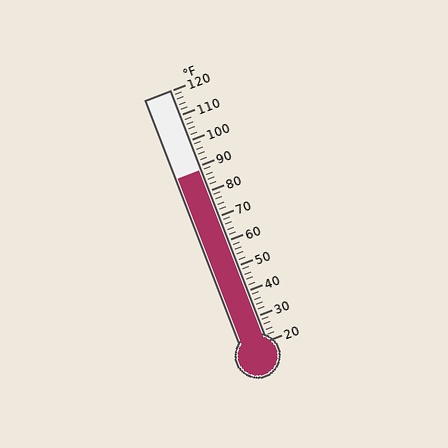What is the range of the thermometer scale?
The thermometer scale ranges from 20°F to 120°F.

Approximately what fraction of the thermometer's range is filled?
The thermometer is filled to approximately 70% of its range.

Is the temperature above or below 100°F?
The temperature is below 100°F.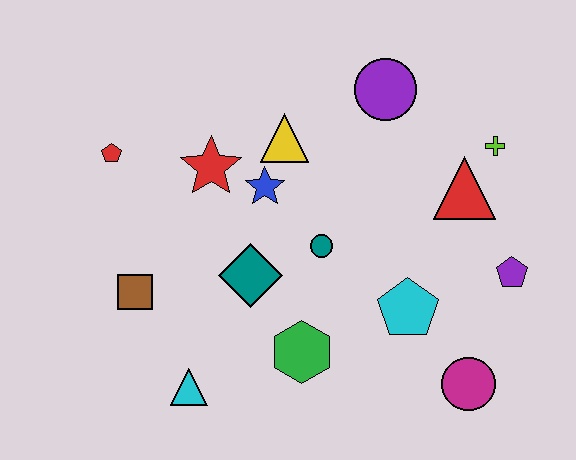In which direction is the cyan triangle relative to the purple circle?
The cyan triangle is below the purple circle.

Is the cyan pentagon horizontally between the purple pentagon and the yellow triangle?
Yes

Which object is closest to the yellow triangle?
The blue star is closest to the yellow triangle.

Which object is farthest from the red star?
The magenta circle is farthest from the red star.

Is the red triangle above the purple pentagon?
Yes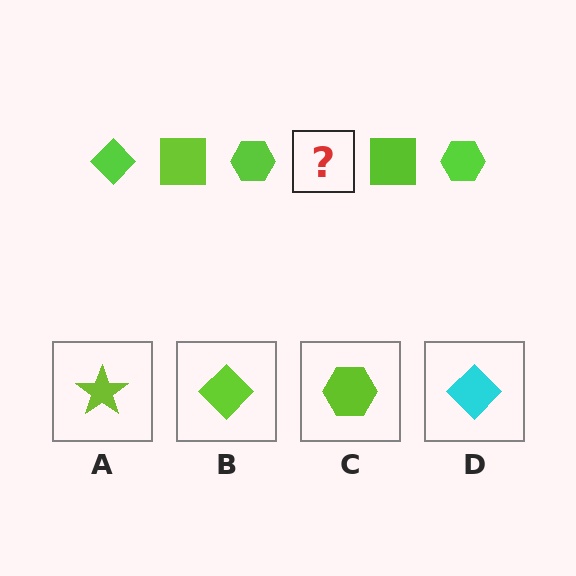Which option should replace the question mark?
Option B.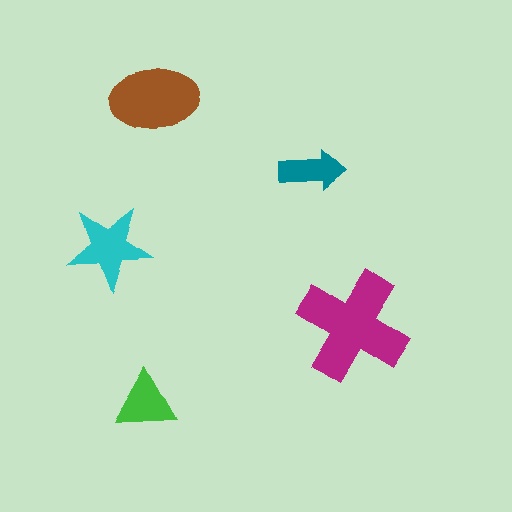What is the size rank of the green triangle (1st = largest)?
4th.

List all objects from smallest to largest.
The teal arrow, the green triangle, the cyan star, the brown ellipse, the magenta cross.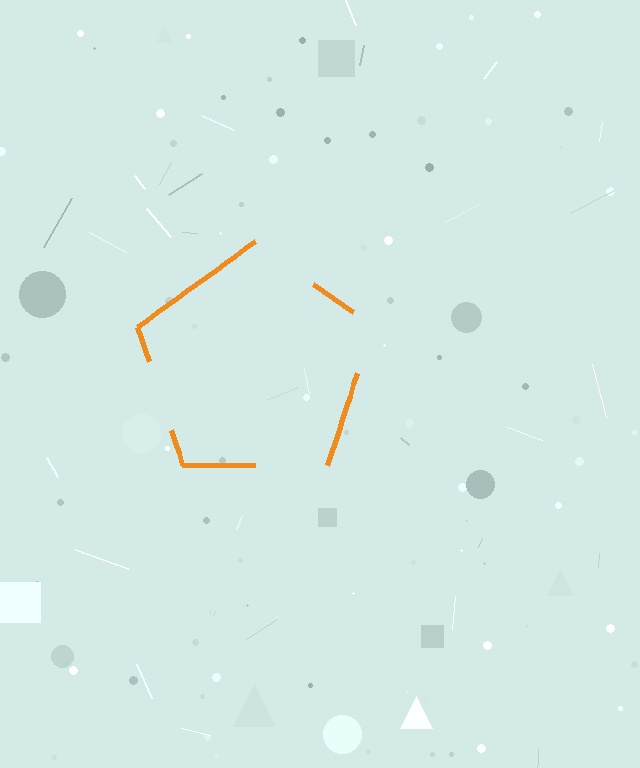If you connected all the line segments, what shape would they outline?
They would outline a pentagon.